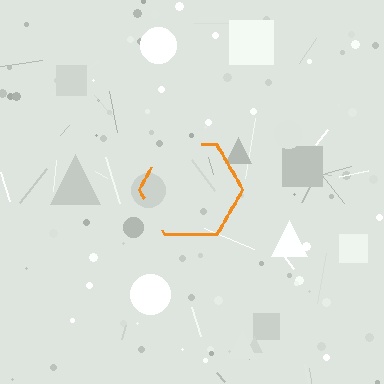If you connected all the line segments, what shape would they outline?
They would outline a hexagon.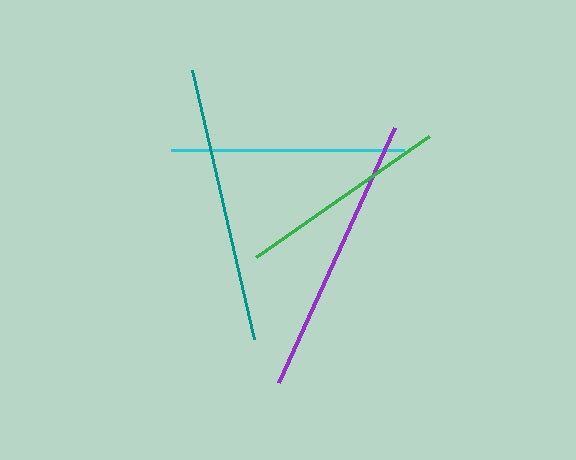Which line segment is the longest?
The purple line is the longest at approximately 280 pixels.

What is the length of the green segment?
The green segment is approximately 211 pixels long.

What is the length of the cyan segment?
The cyan segment is approximately 233 pixels long.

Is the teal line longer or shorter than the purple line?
The purple line is longer than the teal line.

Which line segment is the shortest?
The green line is the shortest at approximately 211 pixels.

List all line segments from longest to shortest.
From longest to shortest: purple, teal, cyan, green.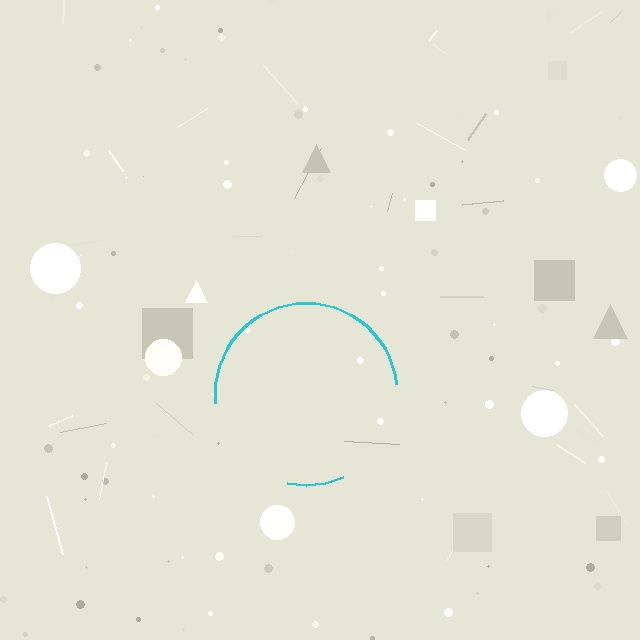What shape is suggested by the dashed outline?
The dashed outline suggests a circle.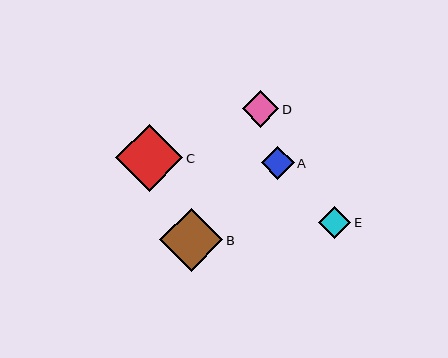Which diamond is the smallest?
Diamond E is the smallest with a size of approximately 32 pixels.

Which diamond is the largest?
Diamond C is the largest with a size of approximately 67 pixels.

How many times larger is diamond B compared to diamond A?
Diamond B is approximately 1.9 times the size of diamond A.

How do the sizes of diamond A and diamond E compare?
Diamond A and diamond E are approximately the same size.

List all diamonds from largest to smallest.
From largest to smallest: C, B, D, A, E.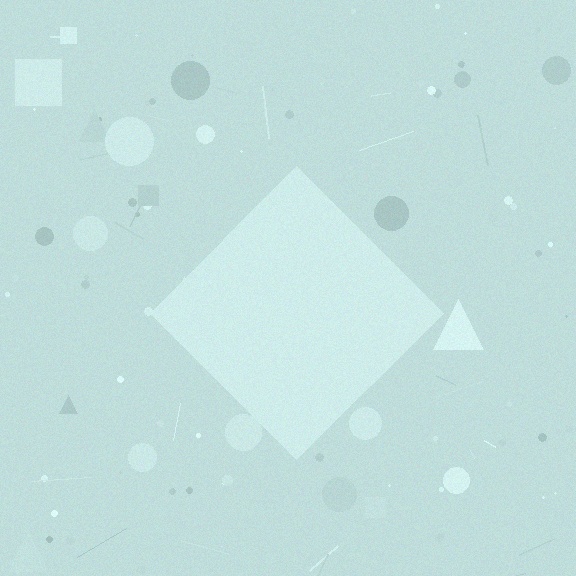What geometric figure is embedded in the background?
A diamond is embedded in the background.